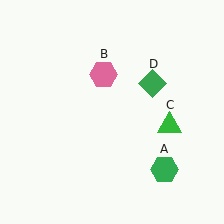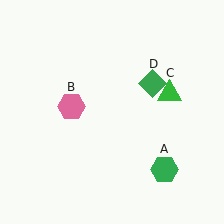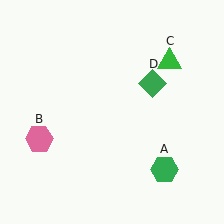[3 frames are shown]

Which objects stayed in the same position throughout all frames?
Green hexagon (object A) and green diamond (object D) remained stationary.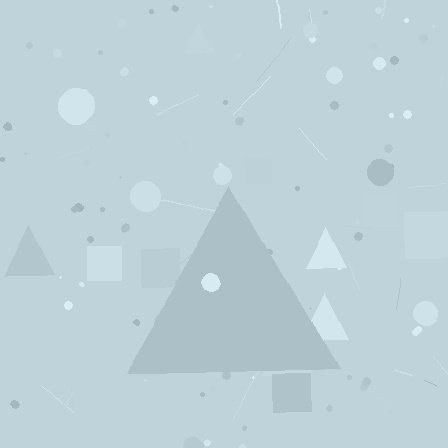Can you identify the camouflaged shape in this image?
The camouflaged shape is a triangle.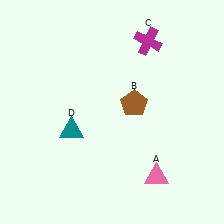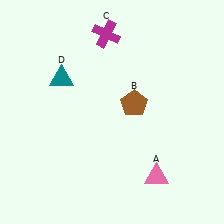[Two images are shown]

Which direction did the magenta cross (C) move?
The magenta cross (C) moved left.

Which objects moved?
The objects that moved are: the magenta cross (C), the teal triangle (D).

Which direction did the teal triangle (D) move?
The teal triangle (D) moved up.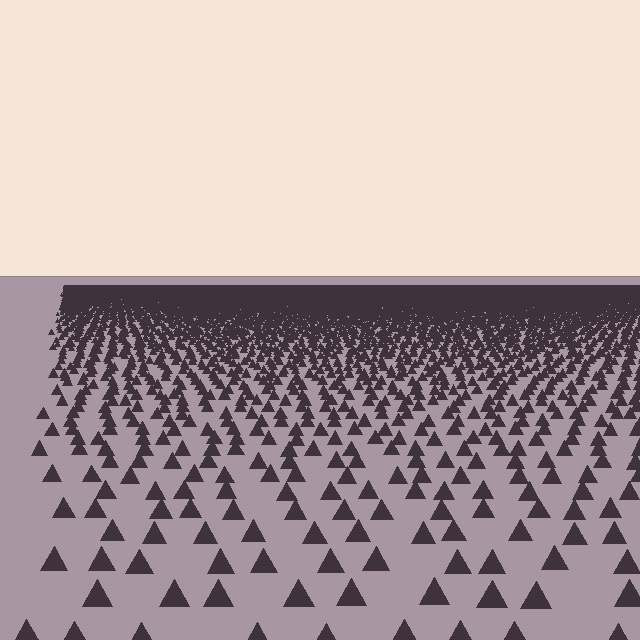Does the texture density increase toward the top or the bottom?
Density increases toward the top.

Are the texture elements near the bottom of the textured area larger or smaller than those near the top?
Larger. Near the bottom, elements are closer to the viewer and appear at a bigger on-screen size.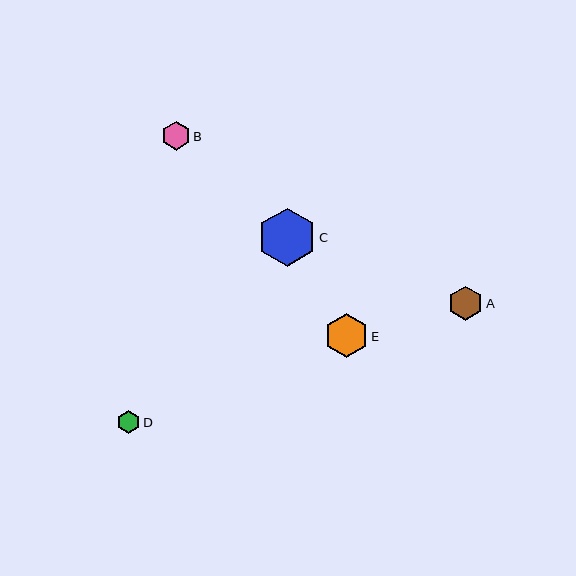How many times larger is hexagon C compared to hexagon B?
Hexagon C is approximately 2.0 times the size of hexagon B.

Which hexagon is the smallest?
Hexagon D is the smallest with a size of approximately 23 pixels.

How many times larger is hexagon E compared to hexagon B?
Hexagon E is approximately 1.5 times the size of hexagon B.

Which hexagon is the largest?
Hexagon C is the largest with a size of approximately 58 pixels.